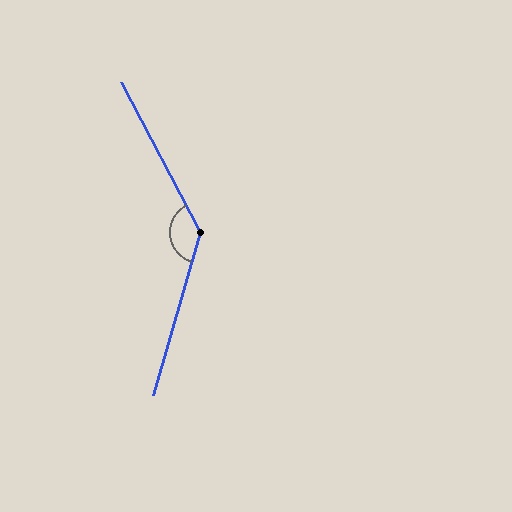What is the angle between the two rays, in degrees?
Approximately 136 degrees.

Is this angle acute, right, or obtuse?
It is obtuse.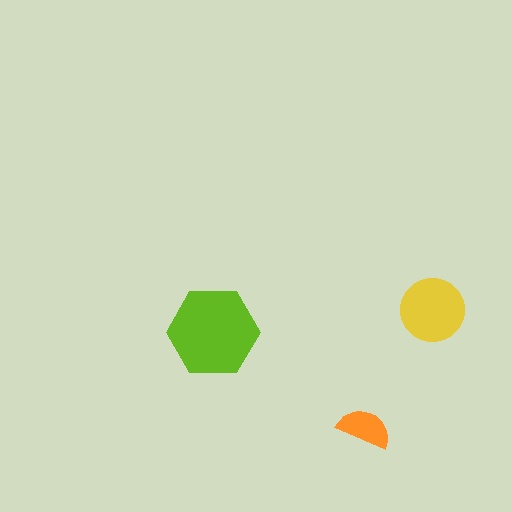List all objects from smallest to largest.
The orange semicircle, the yellow circle, the lime hexagon.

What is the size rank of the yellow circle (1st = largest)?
2nd.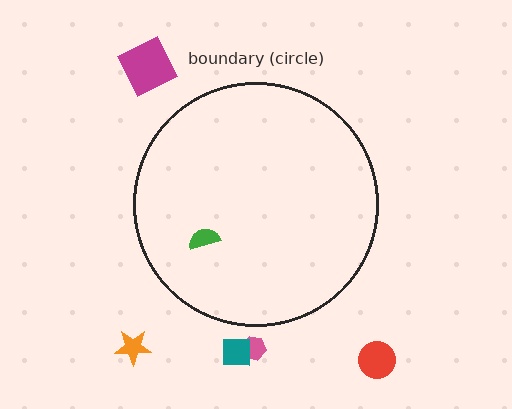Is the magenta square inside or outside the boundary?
Outside.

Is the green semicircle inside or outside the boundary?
Inside.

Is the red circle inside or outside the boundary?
Outside.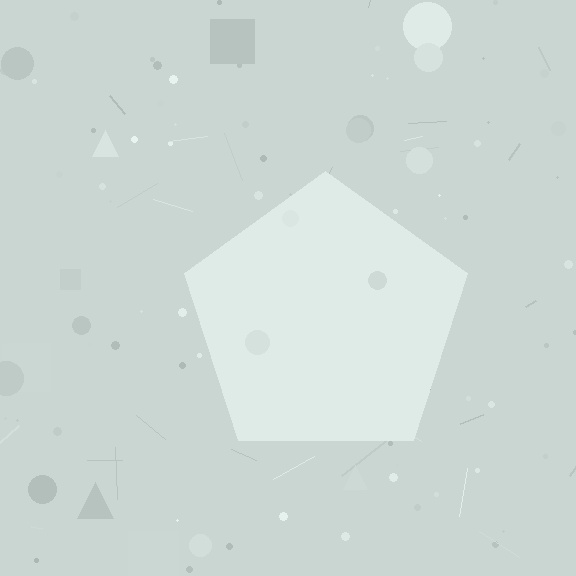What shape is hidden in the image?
A pentagon is hidden in the image.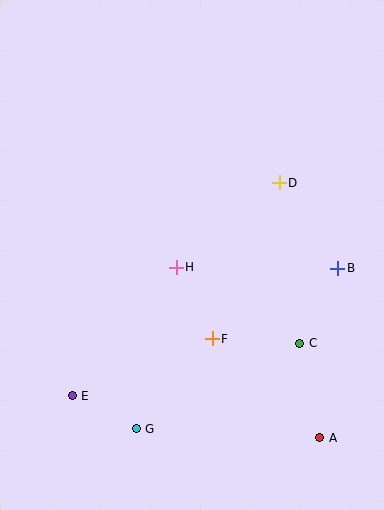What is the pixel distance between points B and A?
The distance between B and A is 171 pixels.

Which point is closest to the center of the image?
Point H at (176, 267) is closest to the center.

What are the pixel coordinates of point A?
Point A is at (320, 438).